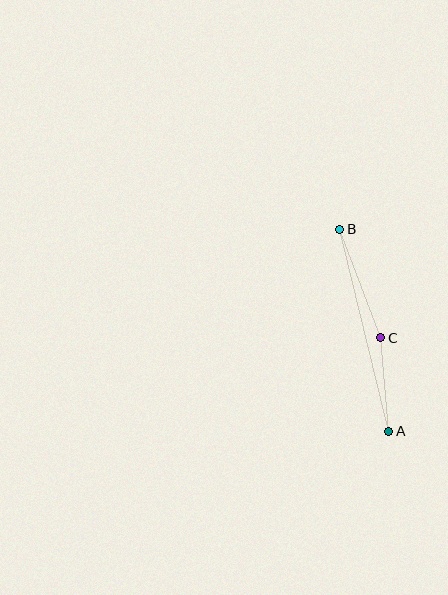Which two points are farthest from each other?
Points A and B are farthest from each other.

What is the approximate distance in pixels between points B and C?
The distance between B and C is approximately 116 pixels.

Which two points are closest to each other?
Points A and C are closest to each other.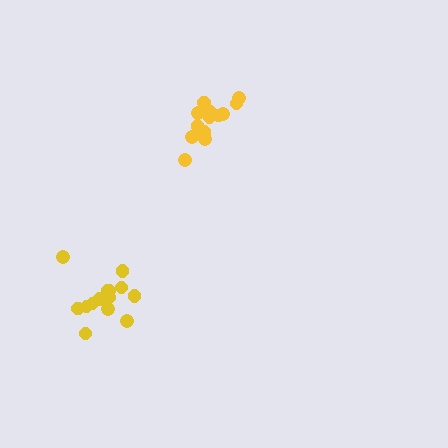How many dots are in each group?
Group 1: 15 dots, Group 2: 14 dots (29 total).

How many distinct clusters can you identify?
There are 2 distinct clusters.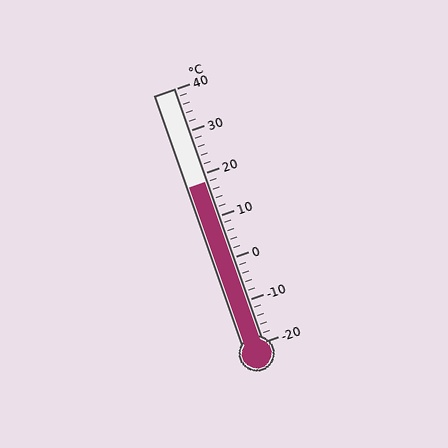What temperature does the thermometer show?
The thermometer shows approximately 18°C.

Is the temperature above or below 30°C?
The temperature is below 30°C.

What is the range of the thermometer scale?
The thermometer scale ranges from -20°C to 40°C.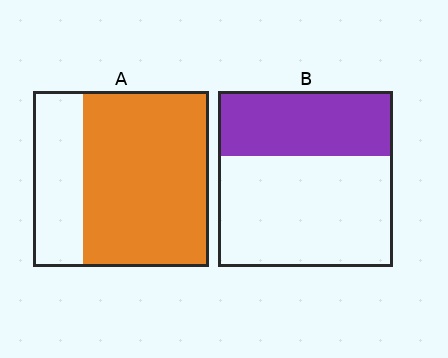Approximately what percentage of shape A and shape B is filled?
A is approximately 70% and B is approximately 35%.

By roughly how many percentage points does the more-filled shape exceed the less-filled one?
By roughly 35 percentage points (A over B).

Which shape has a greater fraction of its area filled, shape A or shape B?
Shape A.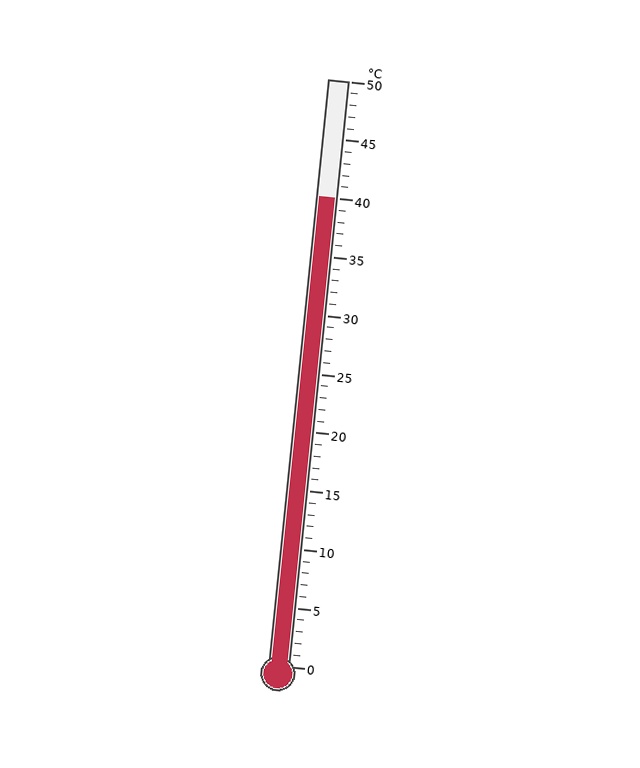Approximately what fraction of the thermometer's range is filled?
The thermometer is filled to approximately 80% of its range.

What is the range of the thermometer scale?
The thermometer scale ranges from 0°C to 50°C.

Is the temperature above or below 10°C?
The temperature is above 10°C.